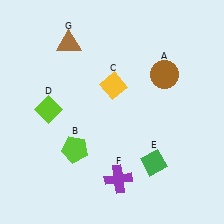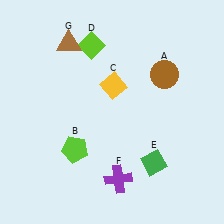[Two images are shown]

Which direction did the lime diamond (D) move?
The lime diamond (D) moved up.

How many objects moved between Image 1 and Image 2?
1 object moved between the two images.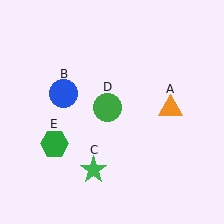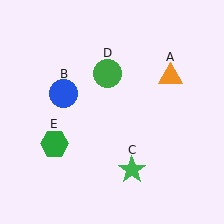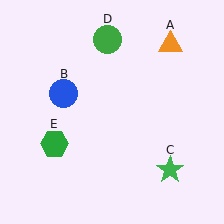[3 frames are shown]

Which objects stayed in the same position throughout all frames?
Blue circle (object B) and green hexagon (object E) remained stationary.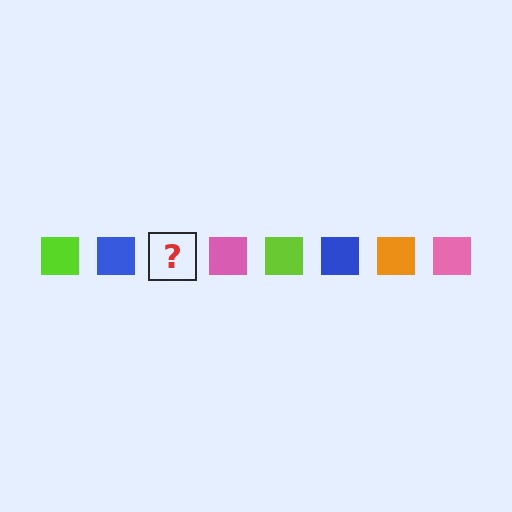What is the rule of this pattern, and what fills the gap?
The rule is that the pattern cycles through lime, blue, orange, pink squares. The gap should be filled with an orange square.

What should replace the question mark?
The question mark should be replaced with an orange square.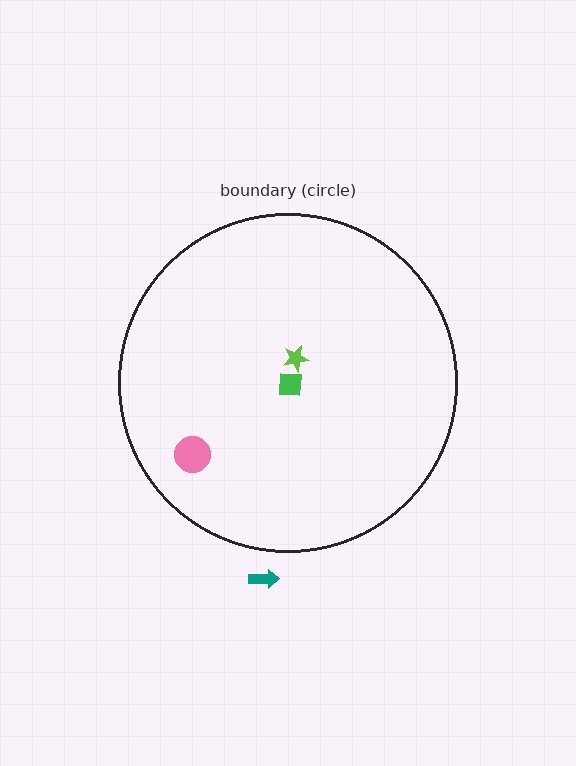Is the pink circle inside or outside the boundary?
Inside.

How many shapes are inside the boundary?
3 inside, 1 outside.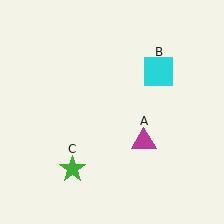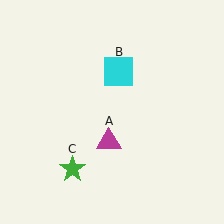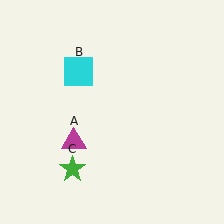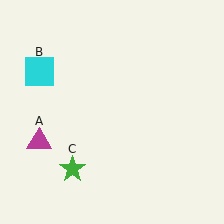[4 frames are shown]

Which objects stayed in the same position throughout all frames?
Green star (object C) remained stationary.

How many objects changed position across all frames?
2 objects changed position: magenta triangle (object A), cyan square (object B).